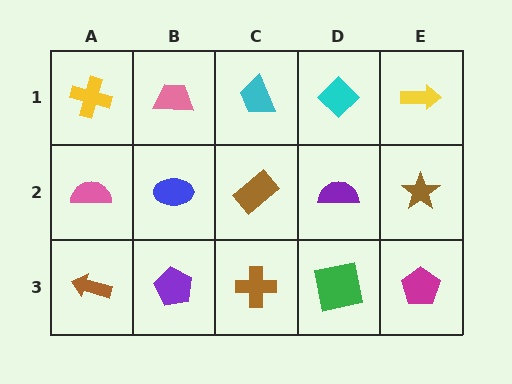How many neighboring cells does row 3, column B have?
3.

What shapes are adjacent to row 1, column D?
A purple semicircle (row 2, column D), a cyan trapezoid (row 1, column C), a yellow arrow (row 1, column E).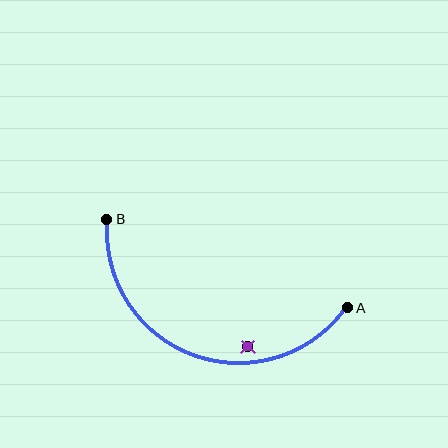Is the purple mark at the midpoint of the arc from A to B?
No — the purple mark does not lie on the arc at all. It sits slightly inside the curve.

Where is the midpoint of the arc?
The arc midpoint is the point on the curve farthest from the straight line joining A and B. It sits below that line.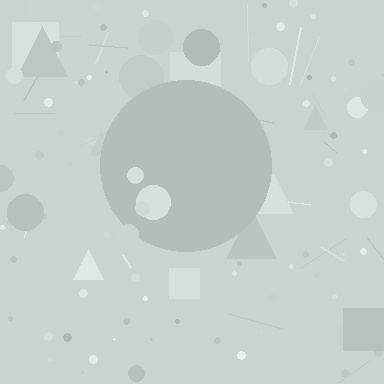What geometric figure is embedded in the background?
A circle is embedded in the background.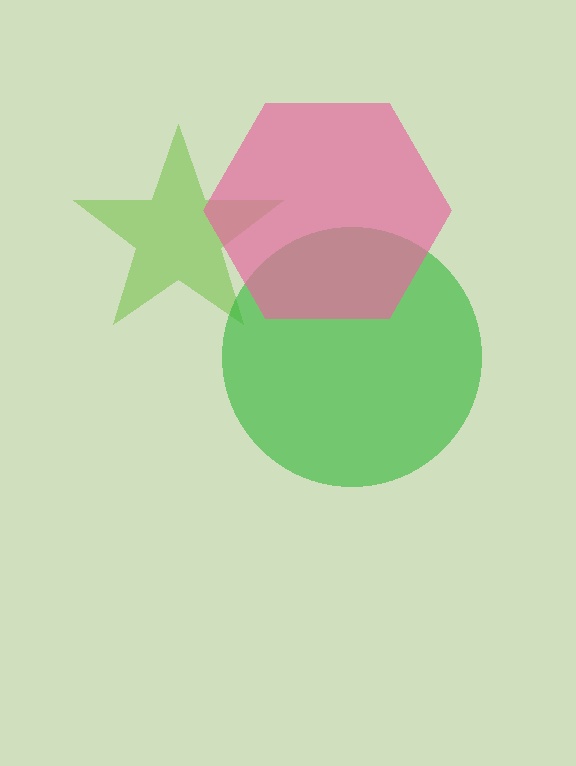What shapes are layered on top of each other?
The layered shapes are: a lime star, a green circle, a pink hexagon.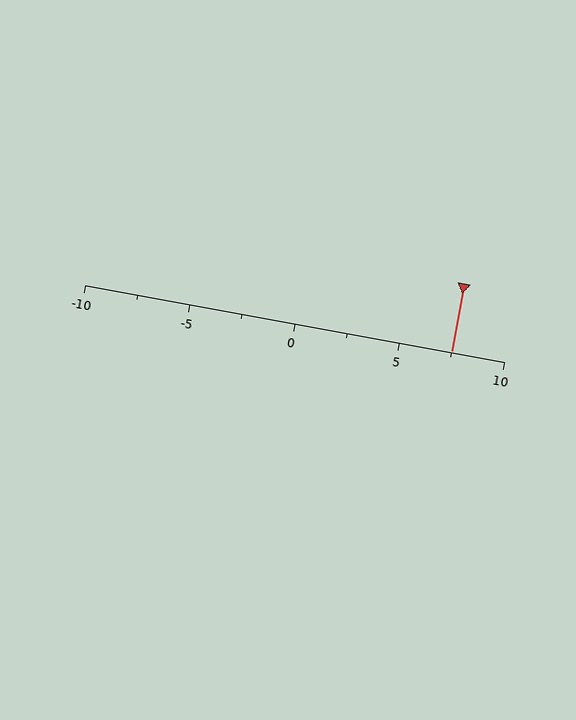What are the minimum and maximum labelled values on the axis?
The axis runs from -10 to 10.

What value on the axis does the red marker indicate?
The marker indicates approximately 7.5.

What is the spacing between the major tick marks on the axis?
The major ticks are spaced 5 apart.